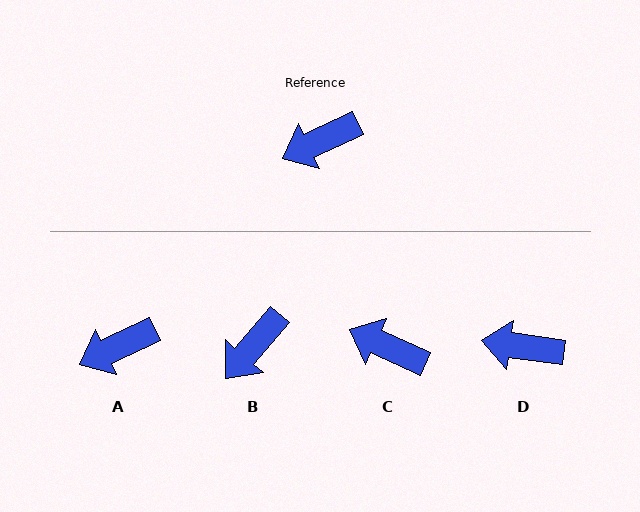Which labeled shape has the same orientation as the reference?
A.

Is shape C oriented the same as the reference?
No, it is off by about 50 degrees.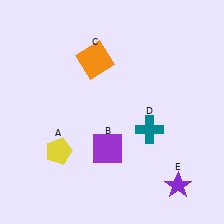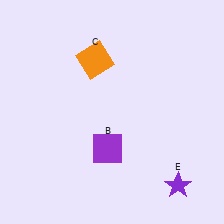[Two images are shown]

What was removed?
The yellow pentagon (A), the teal cross (D) were removed in Image 2.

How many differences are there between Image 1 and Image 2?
There are 2 differences between the two images.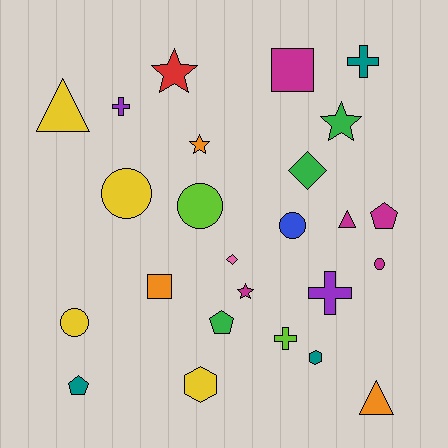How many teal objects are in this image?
There are 3 teal objects.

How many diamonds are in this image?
There are 2 diamonds.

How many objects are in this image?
There are 25 objects.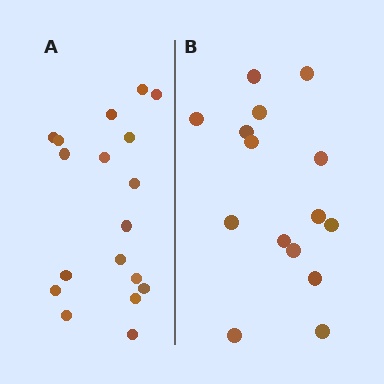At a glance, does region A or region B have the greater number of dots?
Region A (the left region) has more dots.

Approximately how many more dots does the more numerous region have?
Region A has just a few more — roughly 2 or 3 more dots than region B.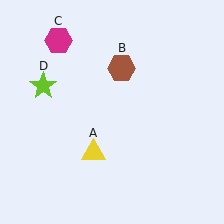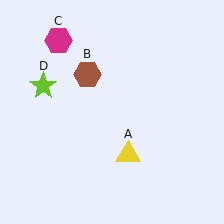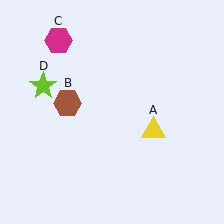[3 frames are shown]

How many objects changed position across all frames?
2 objects changed position: yellow triangle (object A), brown hexagon (object B).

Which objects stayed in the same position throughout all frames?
Magenta hexagon (object C) and lime star (object D) remained stationary.